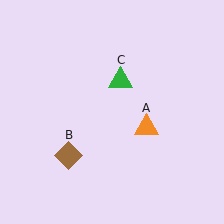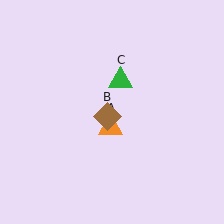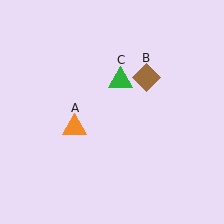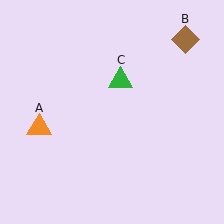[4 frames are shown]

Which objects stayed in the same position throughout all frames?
Green triangle (object C) remained stationary.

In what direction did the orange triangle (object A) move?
The orange triangle (object A) moved left.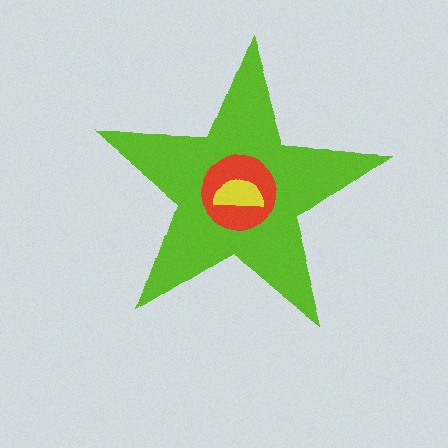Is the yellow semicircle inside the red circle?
Yes.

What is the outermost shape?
The lime star.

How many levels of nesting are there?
3.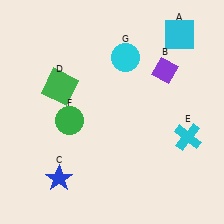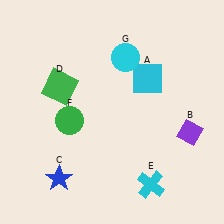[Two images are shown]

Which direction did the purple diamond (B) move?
The purple diamond (B) moved down.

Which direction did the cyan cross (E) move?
The cyan cross (E) moved down.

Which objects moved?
The objects that moved are: the cyan square (A), the purple diamond (B), the cyan cross (E).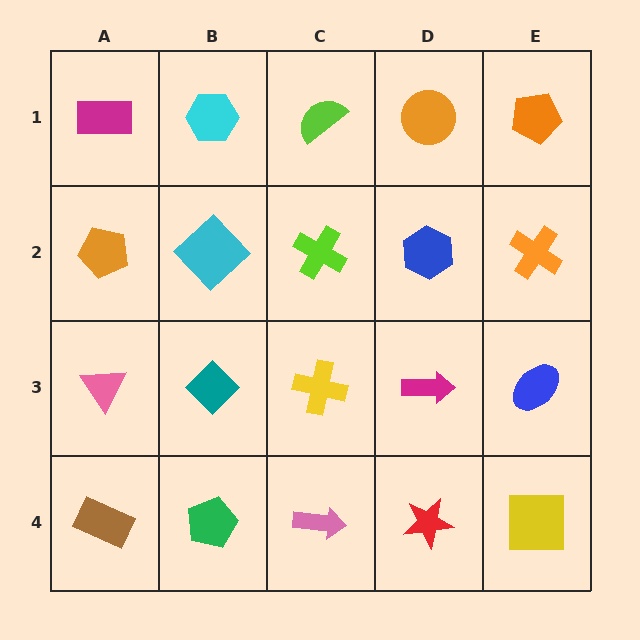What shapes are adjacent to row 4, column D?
A magenta arrow (row 3, column D), a pink arrow (row 4, column C), a yellow square (row 4, column E).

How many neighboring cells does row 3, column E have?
3.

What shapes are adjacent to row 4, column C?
A yellow cross (row 3, column C), a green pentagon (row 4, column B), a red star (row 4, column D).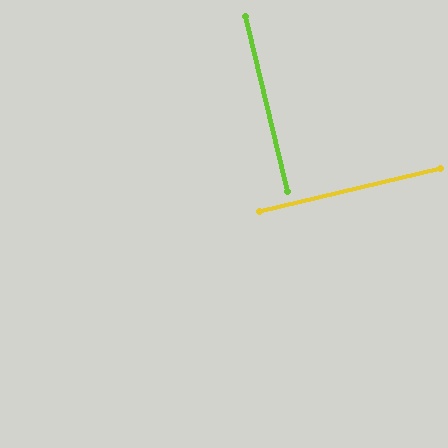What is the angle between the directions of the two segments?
Approximately 90 degrees.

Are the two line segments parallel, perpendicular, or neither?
Perpendicular — they meet at approximately 90°.